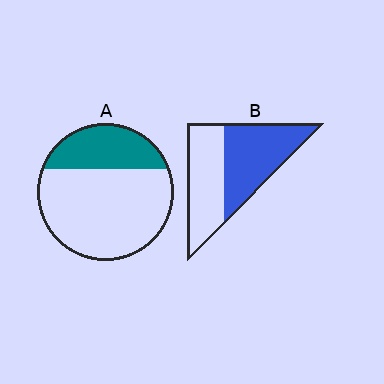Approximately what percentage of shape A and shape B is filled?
A is approximately 30% and B is approximately 55%.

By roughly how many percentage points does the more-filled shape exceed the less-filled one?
By roughly 25 percentage points (B over A).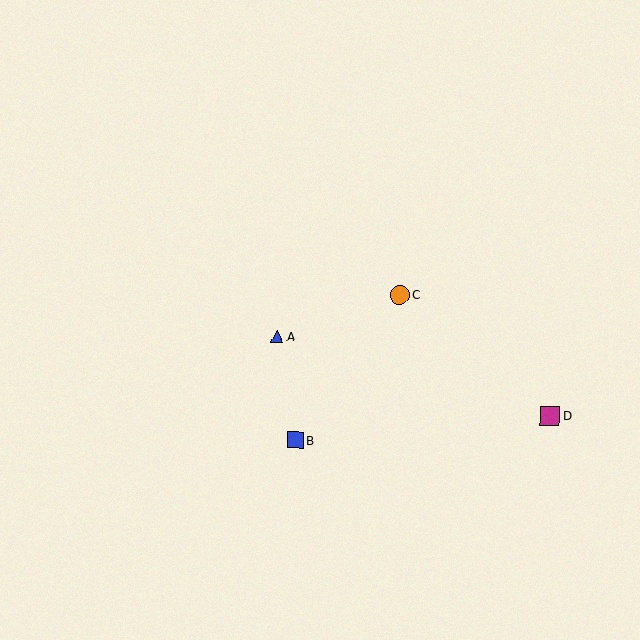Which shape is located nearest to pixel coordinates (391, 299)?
The orange circle (labeled C) at (399, 295) is nearest to that location.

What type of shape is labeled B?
Shape B is a blue square.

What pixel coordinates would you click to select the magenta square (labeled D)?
Click at (550, 416) to select the magenta square D.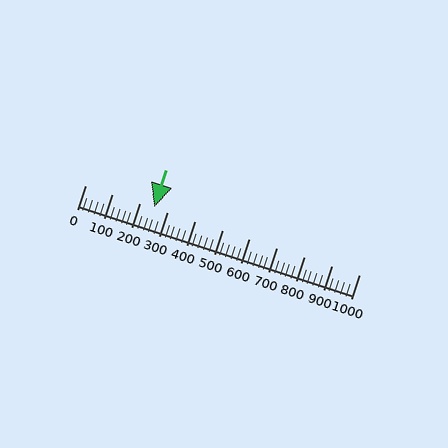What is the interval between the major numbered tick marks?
The major tick marks are spaced 100 units apart.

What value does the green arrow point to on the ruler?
The green arrow points to approximately 253.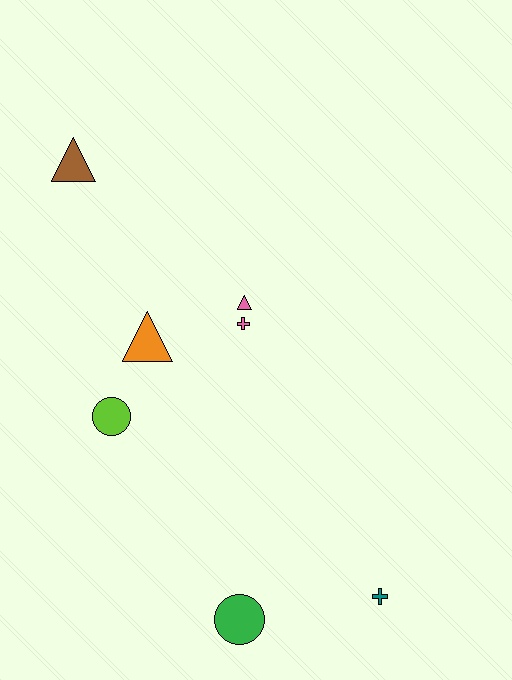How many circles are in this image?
There are 2 circles.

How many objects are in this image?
There are 7 objects.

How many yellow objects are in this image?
There are no yellow objects.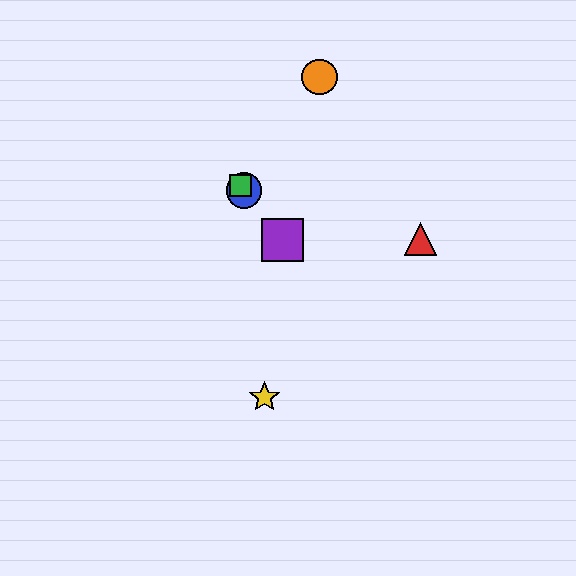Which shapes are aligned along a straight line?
The blue circle, the green square, the purple square are aligned along a straight line.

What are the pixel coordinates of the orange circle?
The orange circle is at (319, 77).